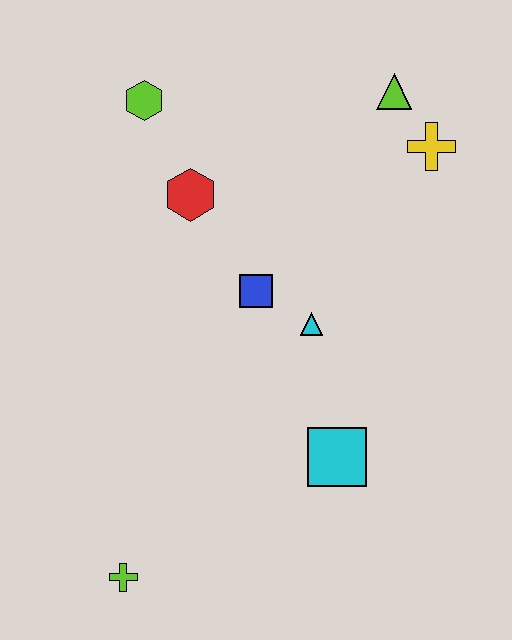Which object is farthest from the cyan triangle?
The lime cross is farthest from the cyan triangle.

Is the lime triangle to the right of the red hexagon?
Yes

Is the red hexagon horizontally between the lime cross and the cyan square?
Yes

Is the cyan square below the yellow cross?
Yes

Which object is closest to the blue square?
The cyan triangle is closest to the blue square.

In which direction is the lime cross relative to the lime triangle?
The lime cross is below the lime triangle.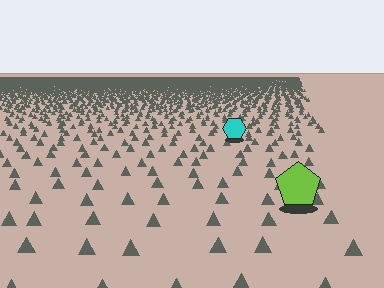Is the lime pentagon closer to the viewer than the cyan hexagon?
Yes. The lime pentagon is closer — you can tell from the texture gradient: the ground texture is coarser near it.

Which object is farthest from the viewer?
The cyan hexagon is farthest from the viewer. It appears smaller and the ground texture around it is denser.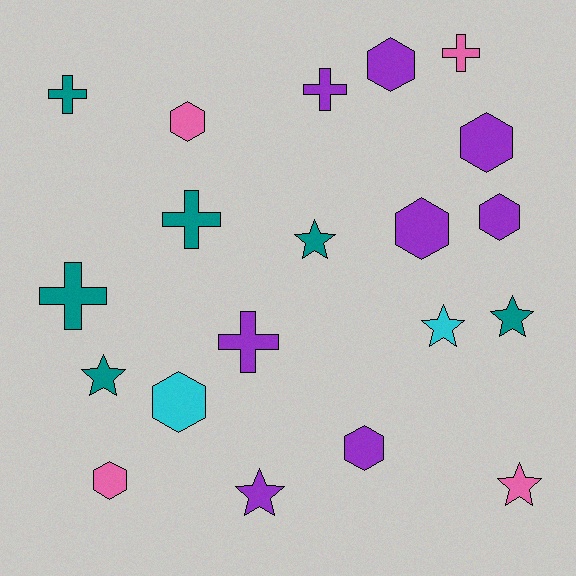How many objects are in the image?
There are 20 objects.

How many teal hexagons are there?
There are no teal hexagons.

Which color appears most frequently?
Purple, with 8 objects.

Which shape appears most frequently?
Hexagon, with 8 objects.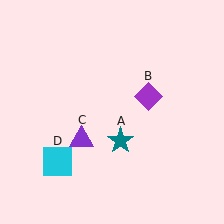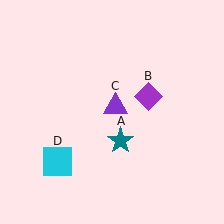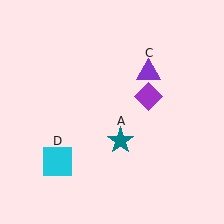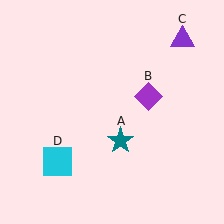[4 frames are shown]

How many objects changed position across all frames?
1 object changed position: purple triangle (object C).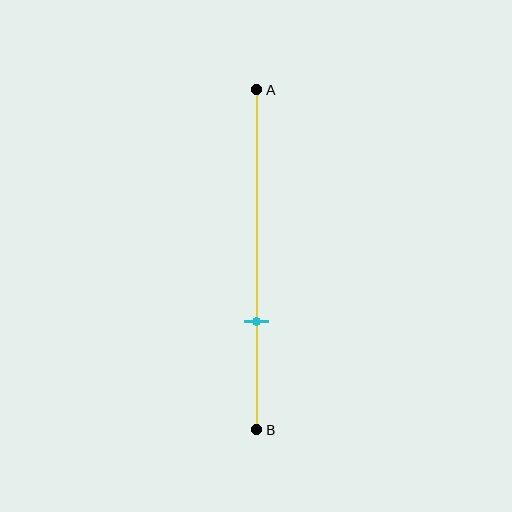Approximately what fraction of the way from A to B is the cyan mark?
The cyan mark is approximately 70% of the way from A to B.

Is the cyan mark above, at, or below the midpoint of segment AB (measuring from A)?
The cyan mark is below the midpoint of segment AB.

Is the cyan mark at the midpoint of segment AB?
No, the mark is at about 70% from A, not at the 50% midpoint.